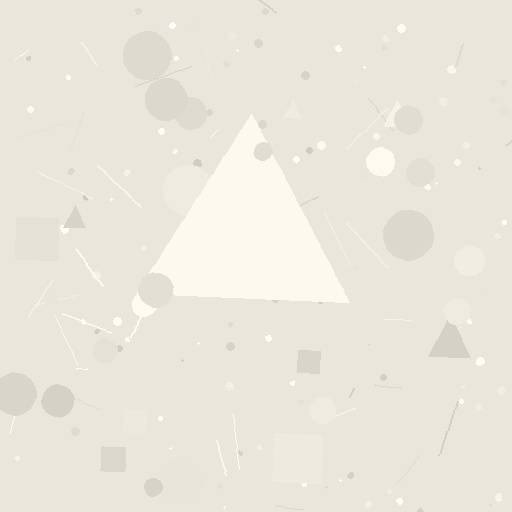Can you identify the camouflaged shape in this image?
The camouflaged shape is a triangle.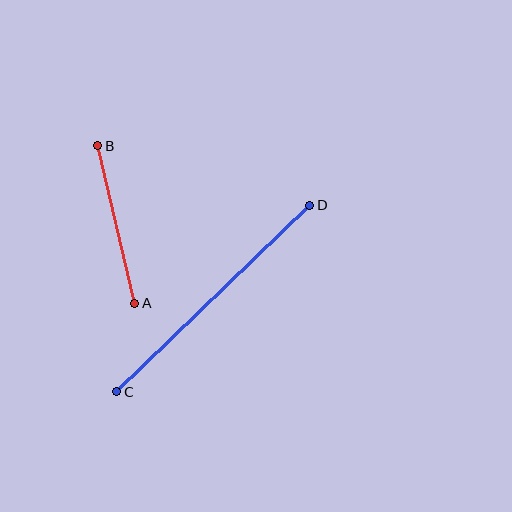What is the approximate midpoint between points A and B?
The midpoint is at approximately (116, 224) pixels.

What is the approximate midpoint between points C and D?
The midpoint is at approximately (213, 298) pixels.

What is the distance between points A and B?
The distance is approximately 161 pixels.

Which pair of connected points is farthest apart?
Points C and D are farthest apart.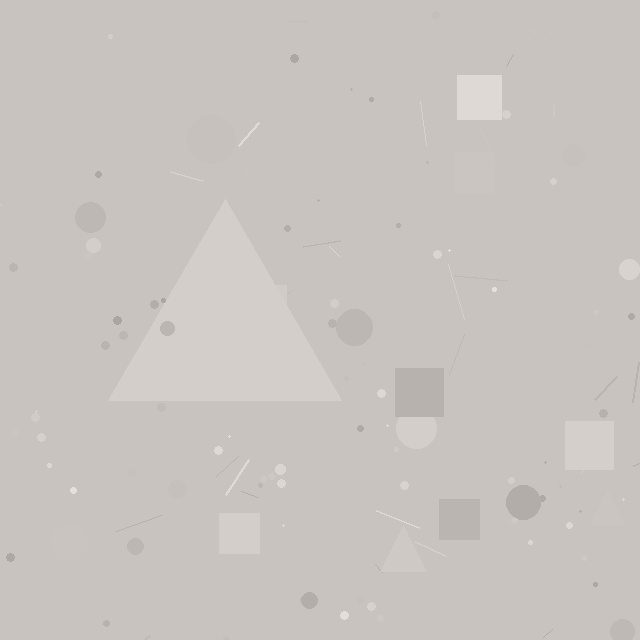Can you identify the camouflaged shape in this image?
The camouflaged shape is a triangle.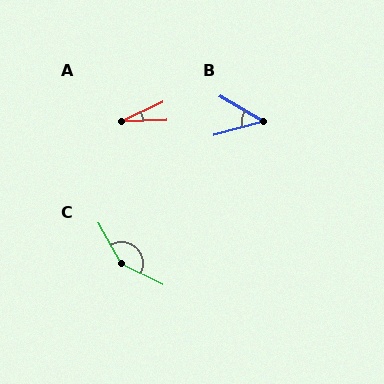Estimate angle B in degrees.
Approximately 46 degrees.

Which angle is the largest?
C, at approximately 146 degrees.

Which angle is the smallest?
A, at approximately 22 degrees.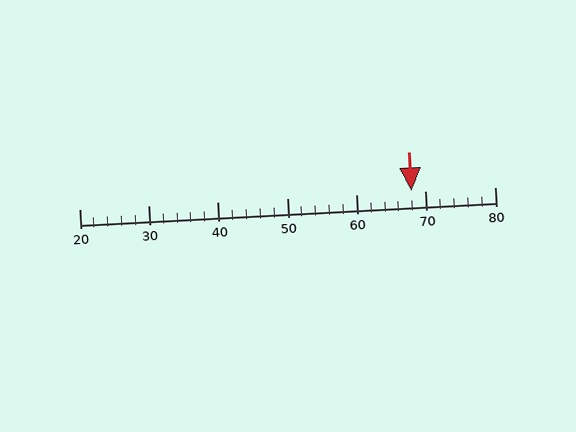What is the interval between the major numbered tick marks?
The major tick marks are spaced 10 units apart.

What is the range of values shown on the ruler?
The ruler shows values from 20 to 80.